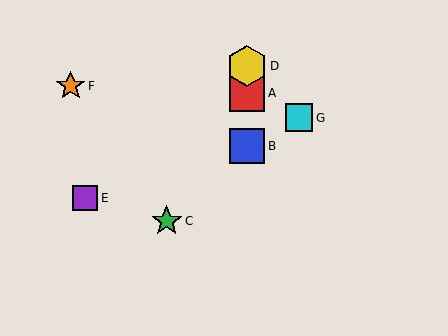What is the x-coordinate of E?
Object E is at x≈85.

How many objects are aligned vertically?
3 objects (A, B, D) are aligned vertically.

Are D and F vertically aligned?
No, D is at x≈247 and F is at x≈71.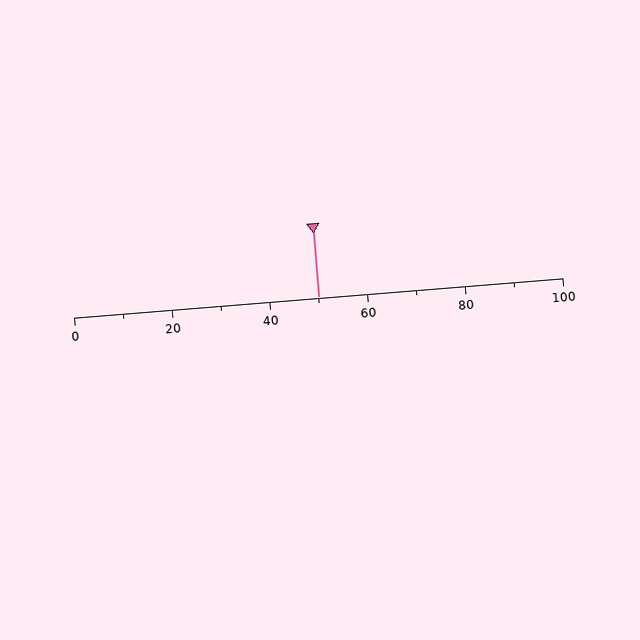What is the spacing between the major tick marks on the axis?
The major ticks are spaced 20 apart.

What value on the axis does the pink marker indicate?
The marker indicates approximately 50.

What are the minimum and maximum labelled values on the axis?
The axis runs from 0 to 100.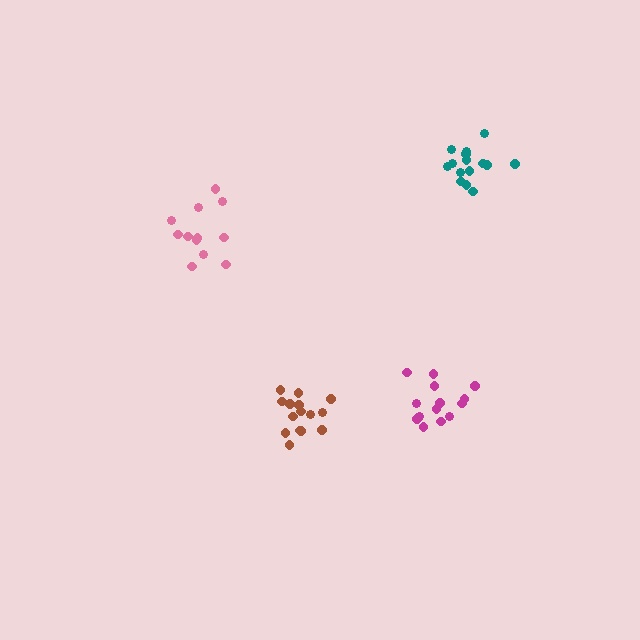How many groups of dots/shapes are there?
There are 4 groups.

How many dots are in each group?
Group 1: 14 dots, Group 2: 15 dots, Group 3: 12 dots, Group 4: 15 dots (56 total).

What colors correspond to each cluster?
The clusters are colored: magenta, teal, pink, brown.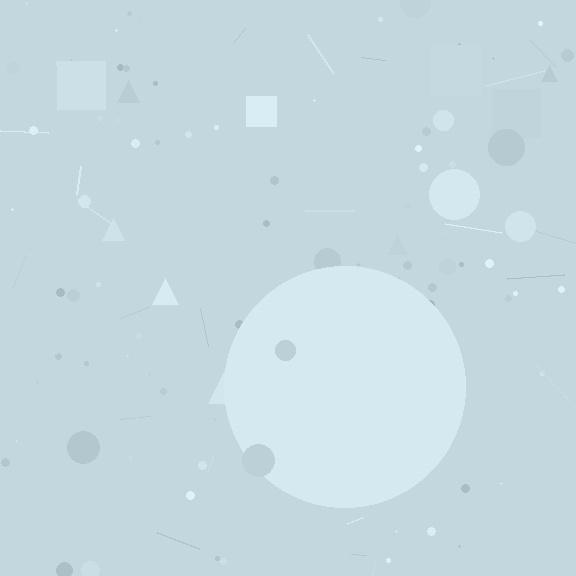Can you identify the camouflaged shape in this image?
The camouflaged shape is a circle.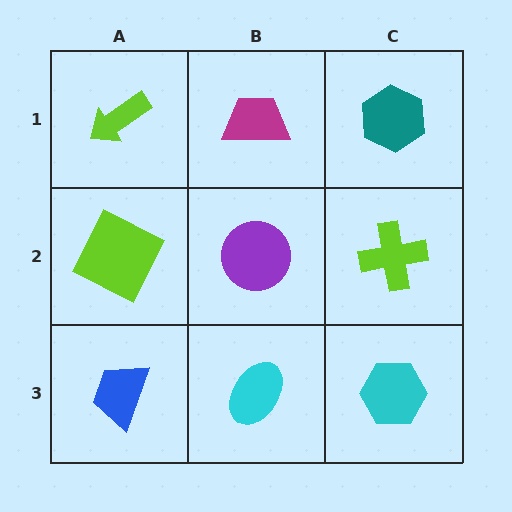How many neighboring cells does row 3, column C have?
2.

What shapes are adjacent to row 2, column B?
A magenta trapezoid (row 1, column B), a cyan ellipse (row 3, column B), a lime square (row 2, column A), a lime cross (row 2, column C).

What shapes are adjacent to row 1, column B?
A purple circle (row 2, column B), a lime arrow (row 1, column A), a teal hexagon (row 1, column C).